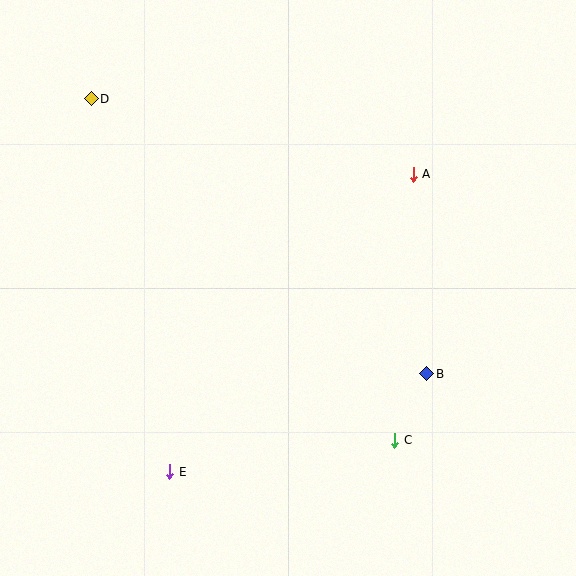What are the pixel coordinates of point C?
Point C is at (395, 440).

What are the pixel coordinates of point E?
Point E is at (170, 472).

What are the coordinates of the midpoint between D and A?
The midpoint between D and A is at (252, 136).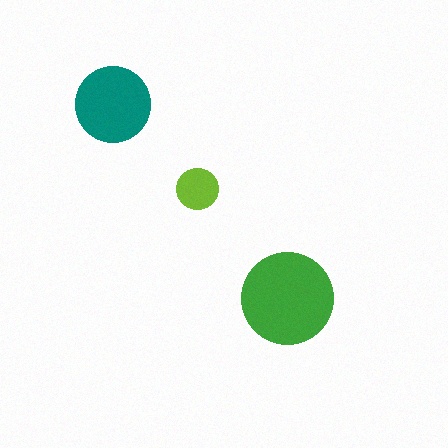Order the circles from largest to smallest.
the green one, the teal one, the lime one.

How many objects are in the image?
There are 3 objects in the image.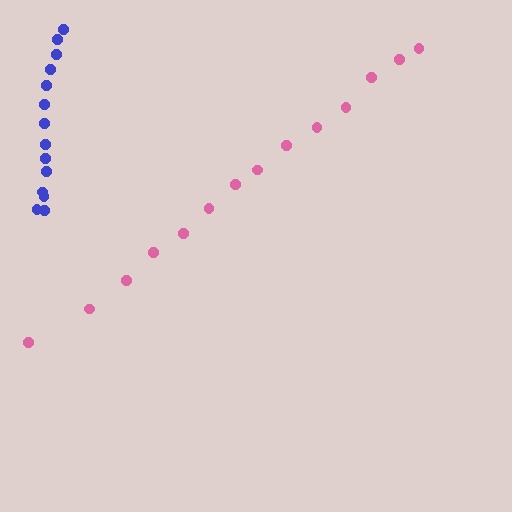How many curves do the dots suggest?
There are 2 distinct paths.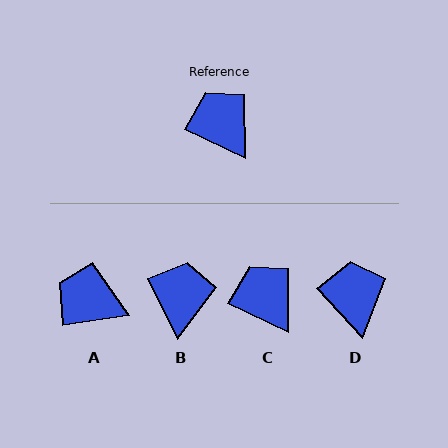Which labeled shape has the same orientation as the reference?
C.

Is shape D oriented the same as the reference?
No, it is off by about 22 degrees.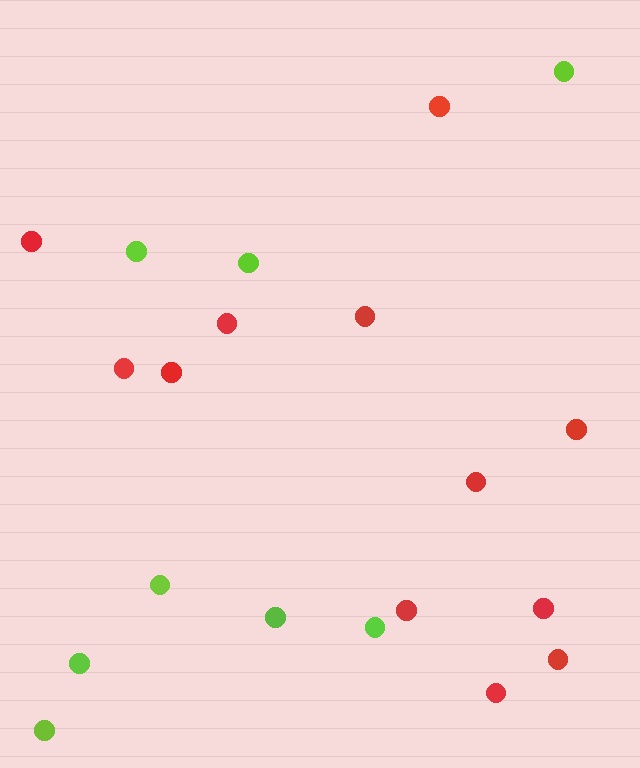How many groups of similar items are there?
There are 2 groups: one group of lime circles (8) and one group of red circles (12).